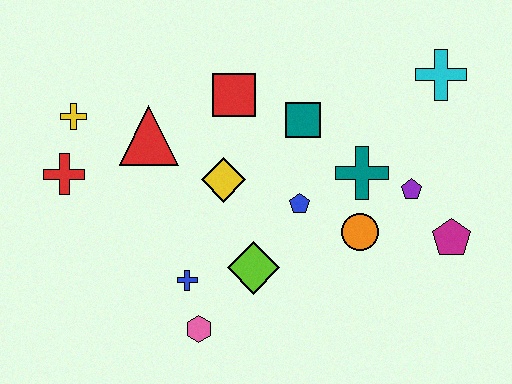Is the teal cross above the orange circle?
Yes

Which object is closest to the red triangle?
The yellow cross is closest to the red triangle.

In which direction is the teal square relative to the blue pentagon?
The teal square is above the blue pentagon.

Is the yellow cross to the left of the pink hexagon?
Yes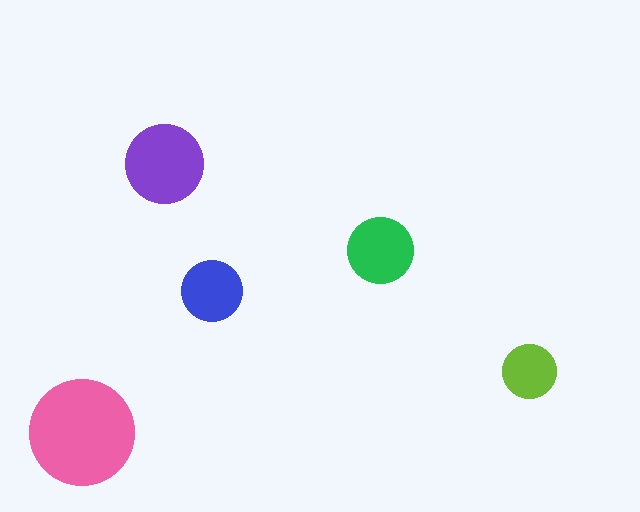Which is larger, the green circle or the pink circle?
The pink one.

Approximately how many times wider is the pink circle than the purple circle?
About 1.5 times wider.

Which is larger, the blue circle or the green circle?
The green one.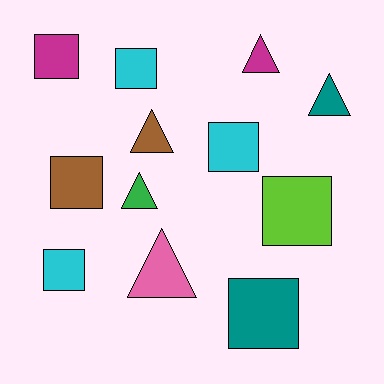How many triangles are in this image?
There are 5 triangles.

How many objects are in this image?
There are 12 objects.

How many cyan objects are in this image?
There are 3 cyan objects.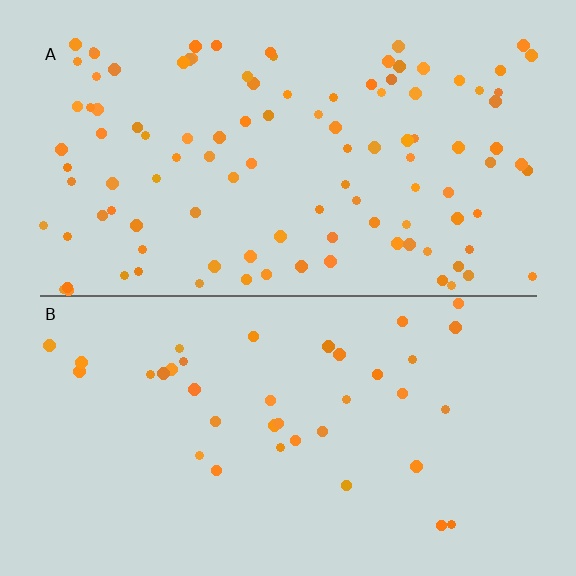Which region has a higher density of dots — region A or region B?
A (the top).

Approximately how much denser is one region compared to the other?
Approximately 2.9× — region A over region B.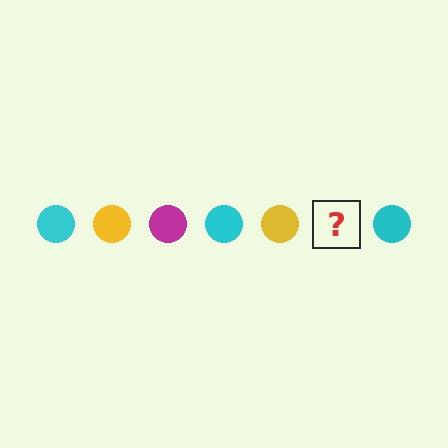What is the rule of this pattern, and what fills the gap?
The rule is that the pattern cycles through cyan, yellow, magenta circles. The gap should be filled with a magenta circle.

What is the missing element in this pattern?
The missing element is a magenta circle.